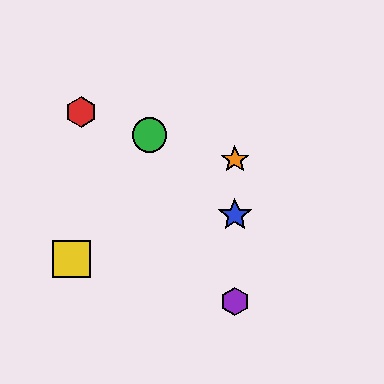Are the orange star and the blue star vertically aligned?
Yes, both are at x≈235.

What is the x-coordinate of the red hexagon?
The red hexagon is at x≈81.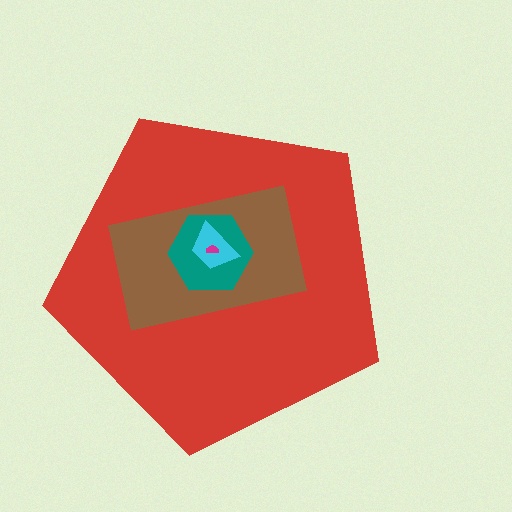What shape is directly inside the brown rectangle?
The teal hexagon.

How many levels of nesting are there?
5.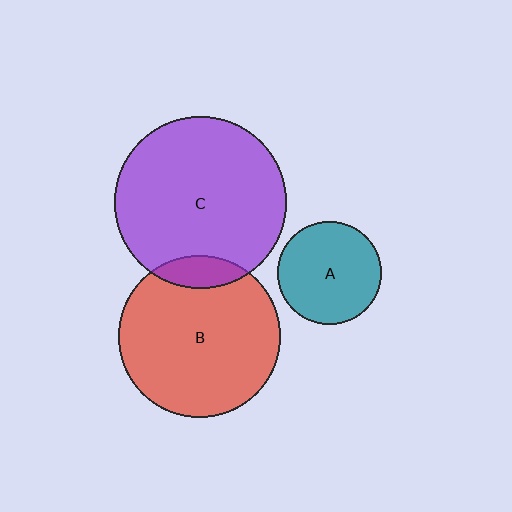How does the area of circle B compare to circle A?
Approximately 2.5 times.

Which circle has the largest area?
Circle C (purple).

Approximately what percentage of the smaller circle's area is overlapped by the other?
Approximately 10%.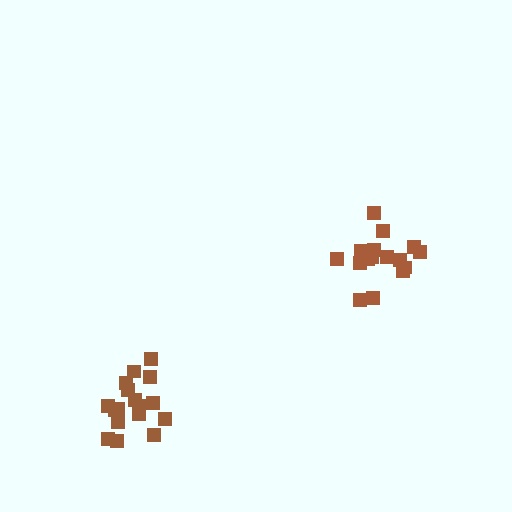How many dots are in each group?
Group 1: 17 dots, Group 2: 17 dots (34 total).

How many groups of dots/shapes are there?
There are 2 groups.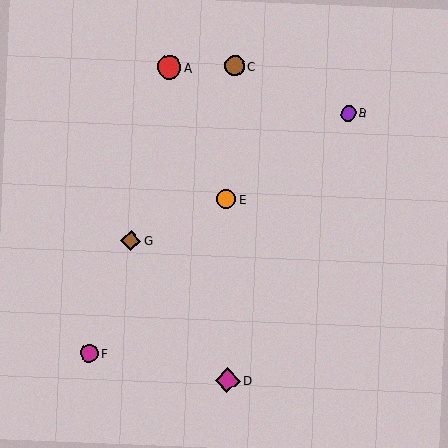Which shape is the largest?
The magenta diamond (labeled D) is the largest.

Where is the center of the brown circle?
The center of the brown circle is at (235, 66).